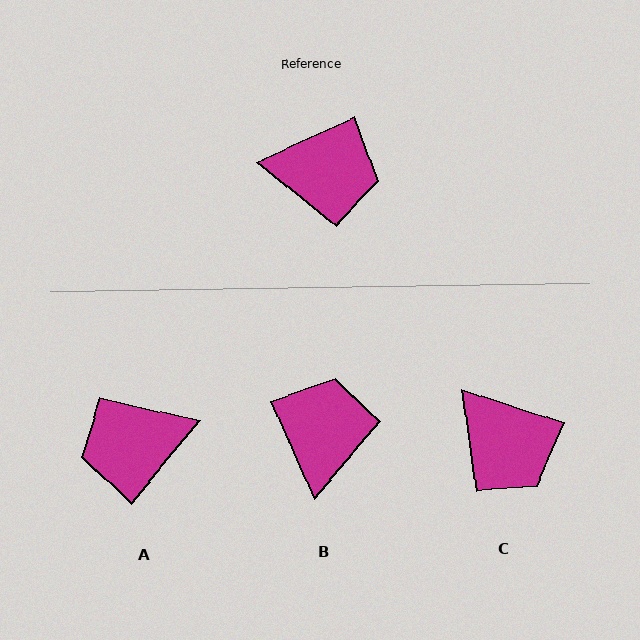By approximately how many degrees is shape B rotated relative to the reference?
Approximately 89 degrees counter-clockwise.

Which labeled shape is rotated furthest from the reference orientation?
A, about 154 degrees away.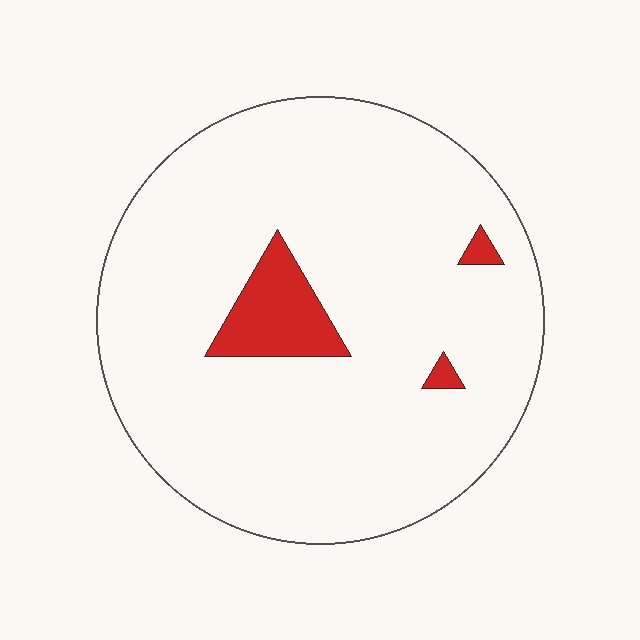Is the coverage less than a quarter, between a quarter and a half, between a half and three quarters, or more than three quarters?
Less than a quarter.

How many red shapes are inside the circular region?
3.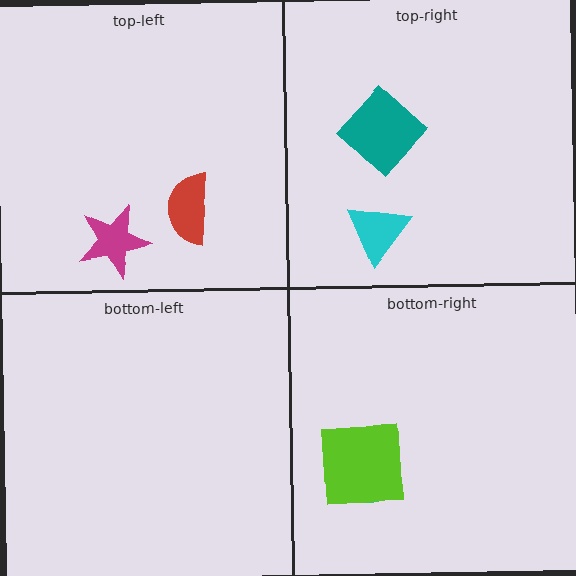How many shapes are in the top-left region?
2.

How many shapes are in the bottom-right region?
2.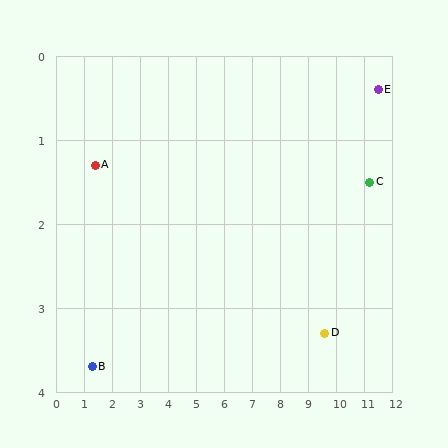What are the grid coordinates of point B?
Point B is at approximately (1.3, 3.7).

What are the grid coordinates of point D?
Point D is at approximately (9.6, 3.3).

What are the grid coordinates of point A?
Point A is at approximately (1.4, 1.3).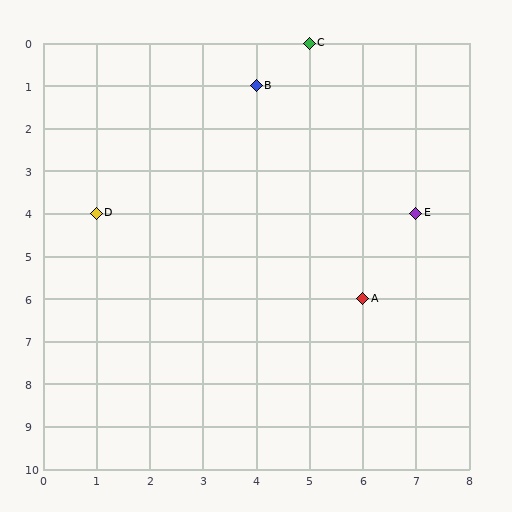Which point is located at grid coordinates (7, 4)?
Point E is at (7, 4).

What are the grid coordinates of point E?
Point E is at grid coordinates (7, 4).